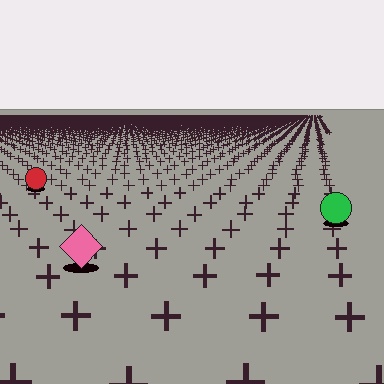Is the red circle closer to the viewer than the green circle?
No. The green circle is closer — you can tell from the texture gradient: the ground texture is coarser near it.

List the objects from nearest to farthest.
From nearest to farthest: the pink diamond, the green circle, the red circle.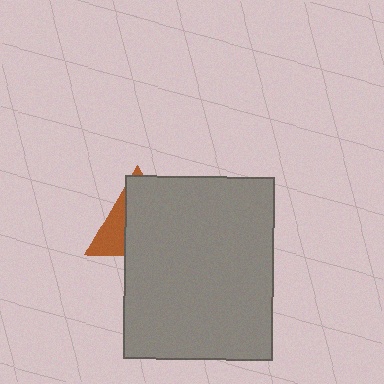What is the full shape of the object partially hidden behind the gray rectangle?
The partially hidden object is a brown triangle.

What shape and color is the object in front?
The object in front is a gray rectangle.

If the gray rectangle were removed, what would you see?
You would see the complete brown triangle.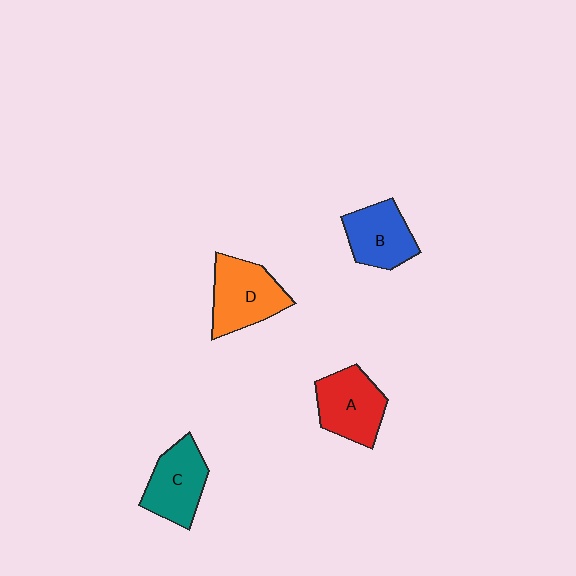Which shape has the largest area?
Shape D (orange).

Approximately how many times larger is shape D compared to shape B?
Approximately 1.2 times.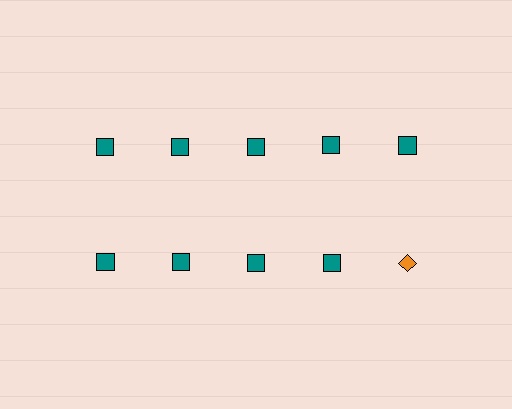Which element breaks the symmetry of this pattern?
The orange diamond in the second row, rightmost column breaks the symmetry. All other shapes are teal squares.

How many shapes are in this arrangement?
There are 10 shapes arranged in a grid pattern.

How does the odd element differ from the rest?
It differs in both color (orange instead of teal) and shape (diamond instead of square).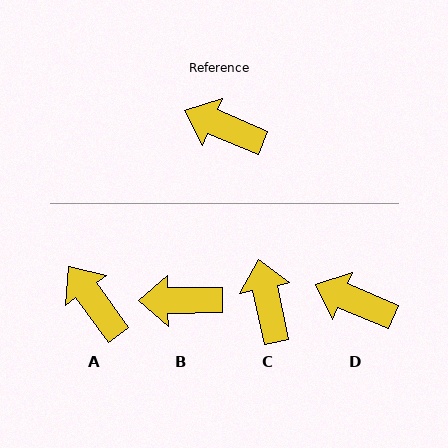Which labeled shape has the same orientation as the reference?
D.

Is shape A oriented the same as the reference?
No, it is off by about 31 degrees.